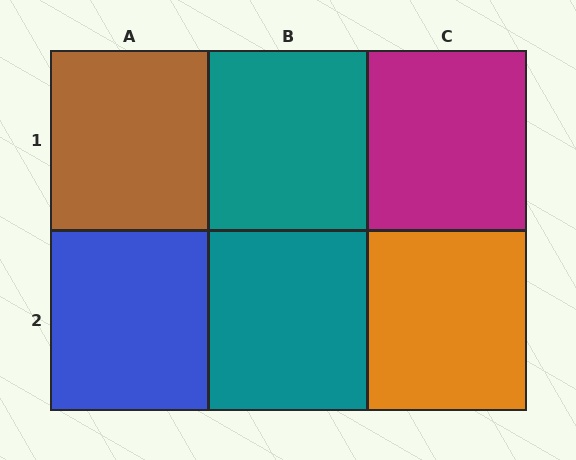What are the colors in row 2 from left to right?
Blue, teal, orange.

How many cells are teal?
2 cells are teal.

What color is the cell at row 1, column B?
Teal.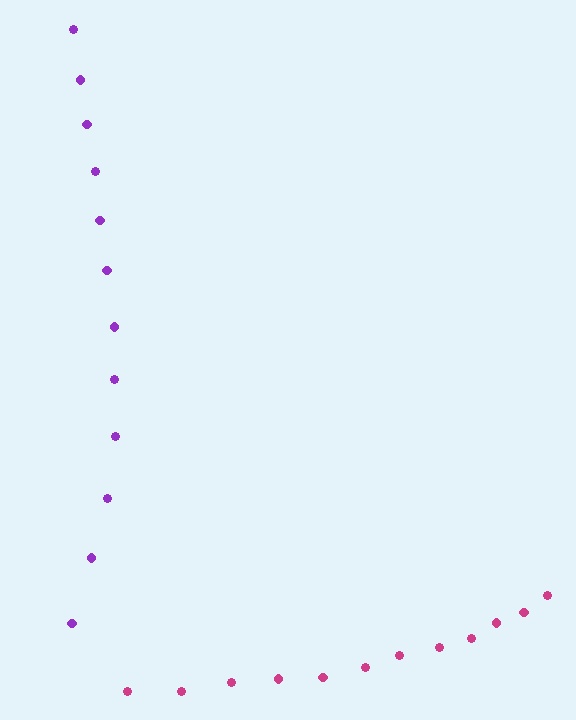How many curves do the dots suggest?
There are 2 distinct paths.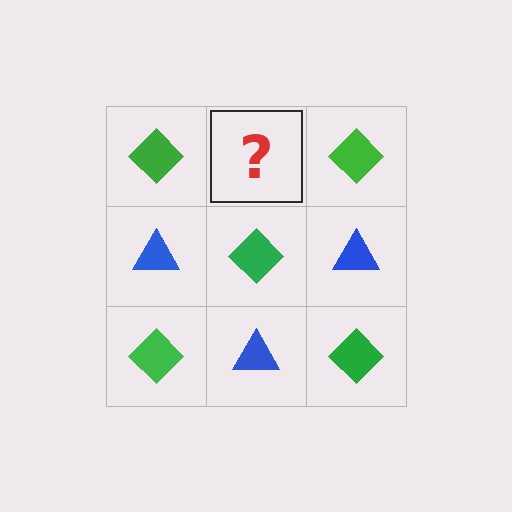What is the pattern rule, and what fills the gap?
The rule is that it alternates green diamond and blue triangle in a checkerboard pattern. The gap should be filled with a blue triangle.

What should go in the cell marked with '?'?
The missing cell should contain a blue triangle.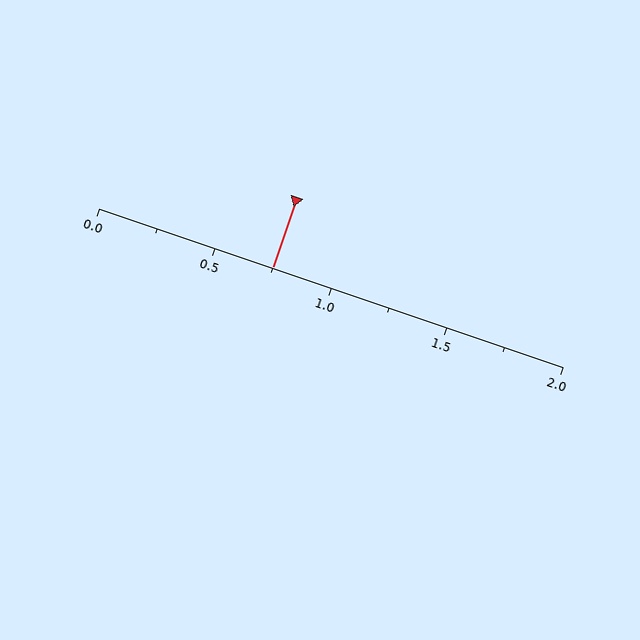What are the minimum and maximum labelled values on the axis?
The axis runs from 0.0 to 2.0.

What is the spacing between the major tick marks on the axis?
The major ticks are spaced 0.5 apart.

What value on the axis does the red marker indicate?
The marker indicates approximately 0.75.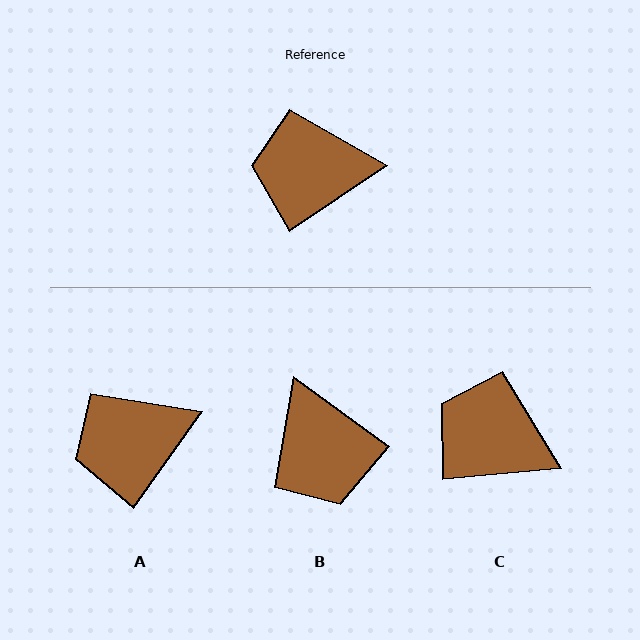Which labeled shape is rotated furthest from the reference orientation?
B, about 110 degrees away.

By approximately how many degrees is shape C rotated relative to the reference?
Approximately 29 degrees clockwise.